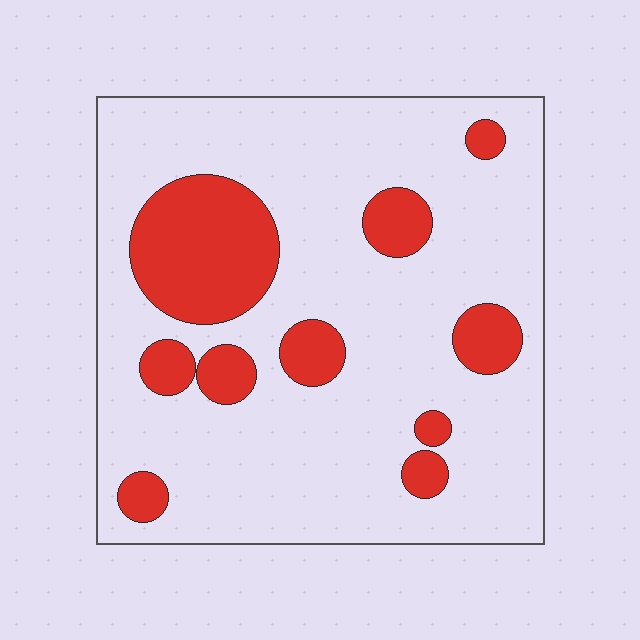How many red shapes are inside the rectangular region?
10.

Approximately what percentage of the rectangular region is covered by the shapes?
Approximately 20%.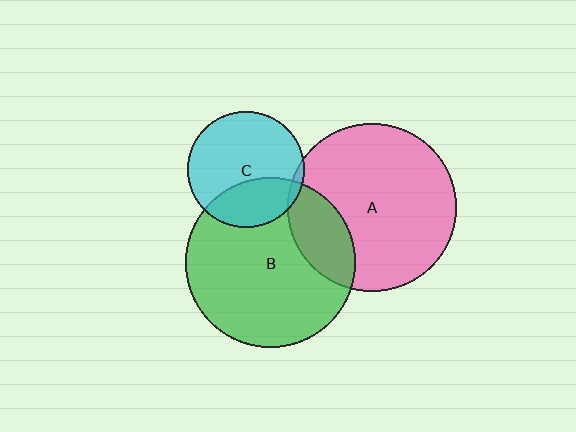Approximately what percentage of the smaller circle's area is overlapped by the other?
Approximately 5%.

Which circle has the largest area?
Circle B (green).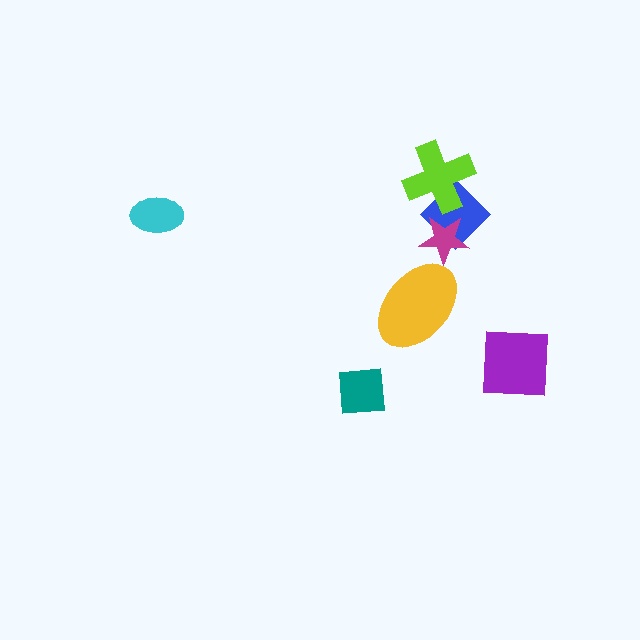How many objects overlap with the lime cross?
1 object overlaps with the lime cross.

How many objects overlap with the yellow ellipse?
0 objects overlap with the yellow ellipse.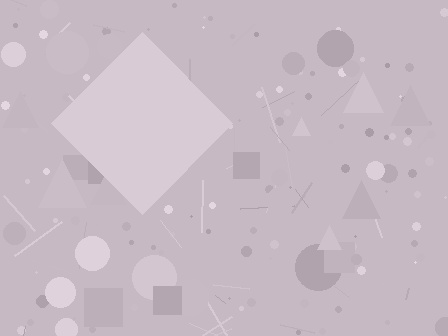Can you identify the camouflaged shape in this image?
The camouflaged shape is a diamond.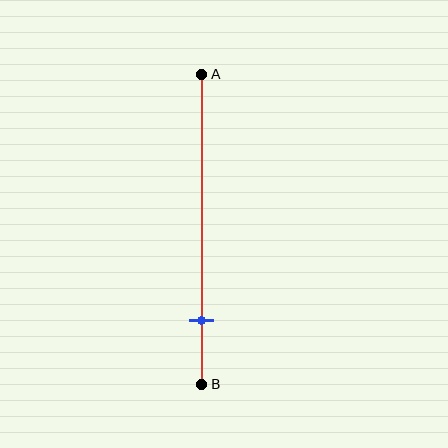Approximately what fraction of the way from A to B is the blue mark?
The blue mark is approximately 80% of the way from A to B.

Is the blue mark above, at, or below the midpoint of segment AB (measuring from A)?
The blue mark is below the midpoint of segment AB.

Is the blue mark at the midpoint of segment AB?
No, the mark is at about 80% from A, not at the 50% midpoint.